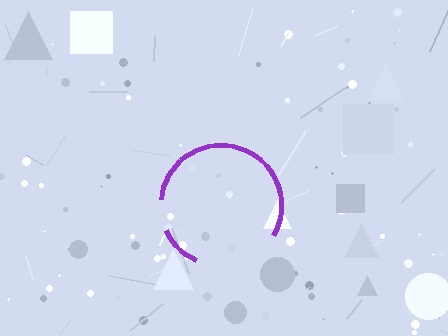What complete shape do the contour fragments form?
The contour fragments form a circle.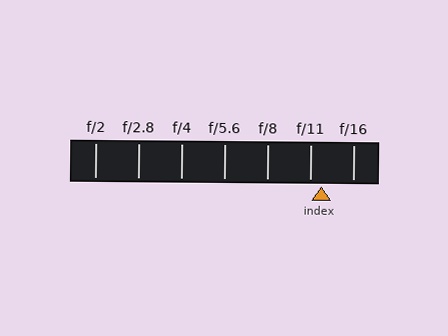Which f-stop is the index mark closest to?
The index mark is closest to f/11.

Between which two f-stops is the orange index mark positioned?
The index mark is between f/11 and f/16.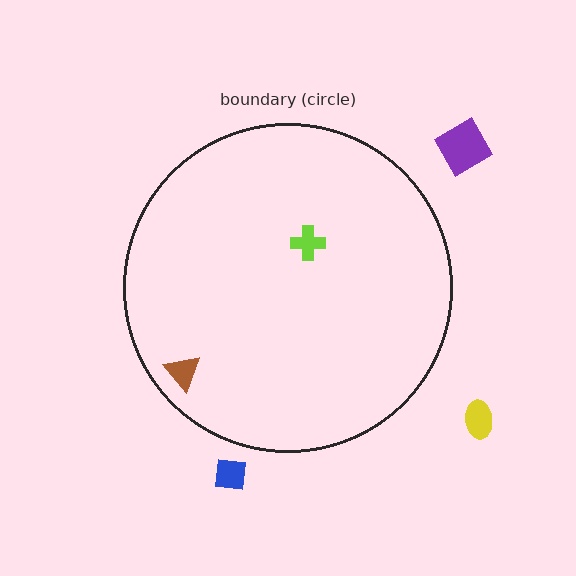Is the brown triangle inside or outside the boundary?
Inside.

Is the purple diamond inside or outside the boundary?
Outside.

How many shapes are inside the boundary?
2 inside, 3 outside.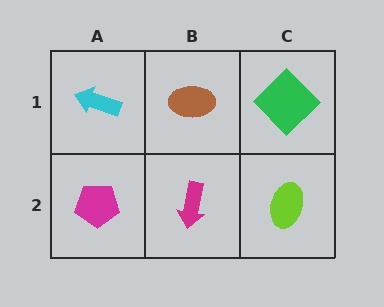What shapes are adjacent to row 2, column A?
A cyan arrow (row 1, column A), a magenta arrow (row 2, column B).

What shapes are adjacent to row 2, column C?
A green diamond (row 1, column C), a magenta arrow (row 2, column B).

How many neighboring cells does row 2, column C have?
2.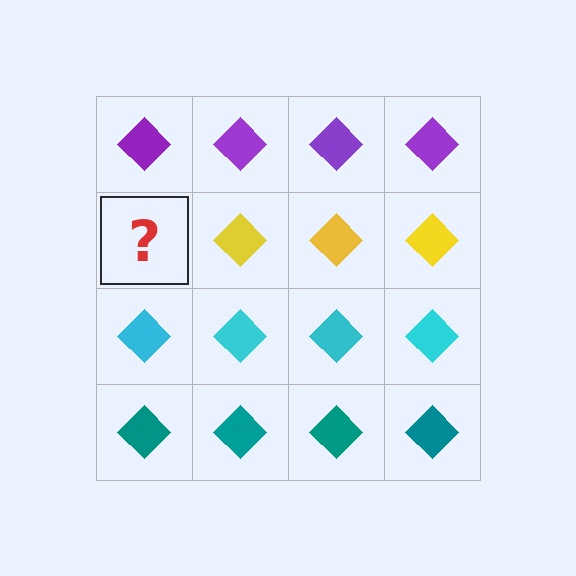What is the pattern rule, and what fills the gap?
The rule is that each row has a consistent color. The gap should be filled with a yellow diamond.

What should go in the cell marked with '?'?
The missing cell should contain a yellow diamond.